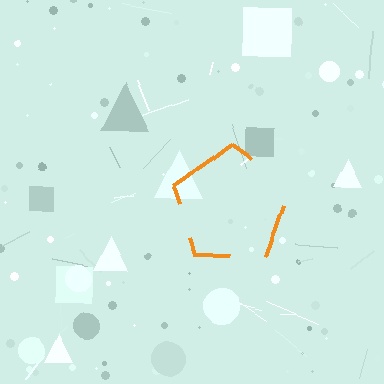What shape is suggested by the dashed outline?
The dashed outline suggests a pentagon.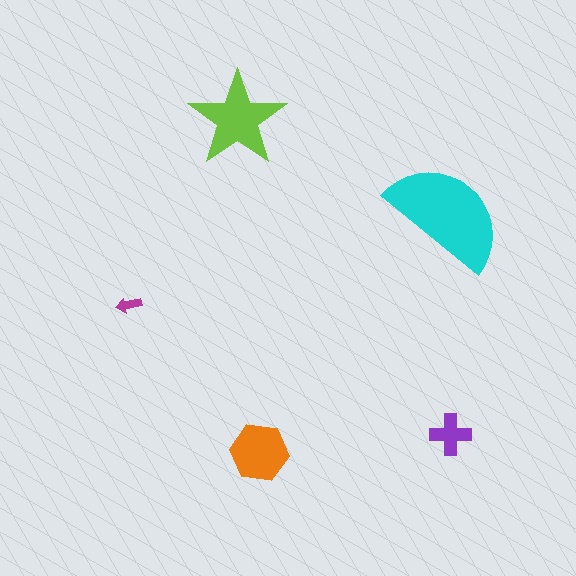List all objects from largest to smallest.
The cyan semicircle, the lime star, the orange hexagon, the purple cross, the magenta arrow.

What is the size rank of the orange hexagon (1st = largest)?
3rd.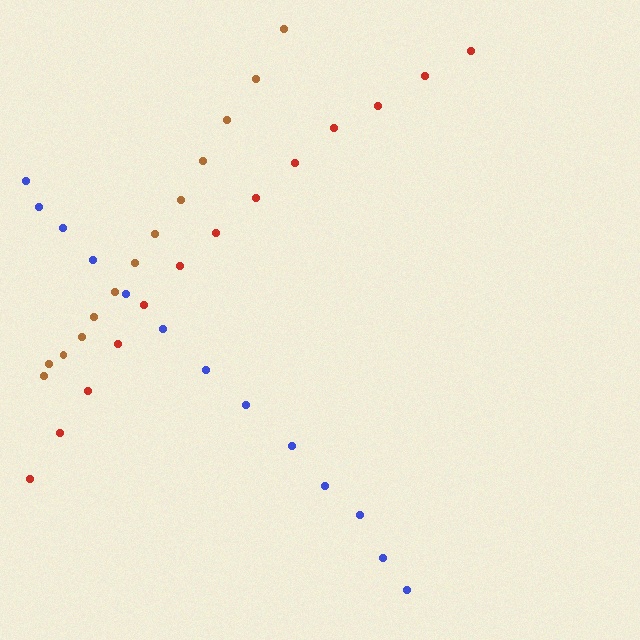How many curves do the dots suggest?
There are 3 distinct paths.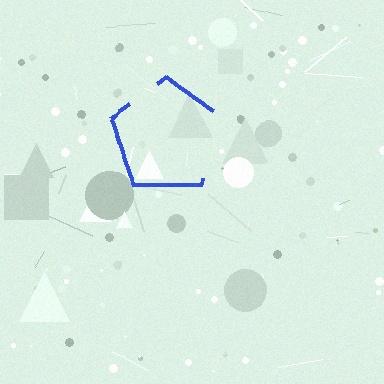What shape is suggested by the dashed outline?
The dashed outline suggests a pentagon.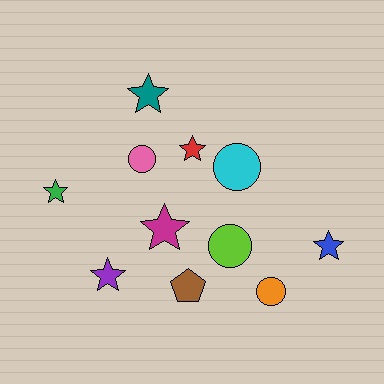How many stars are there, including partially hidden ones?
There are 6 stars.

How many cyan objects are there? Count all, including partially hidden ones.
There is 1 cyan object.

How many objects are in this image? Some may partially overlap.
There are 11 objects.